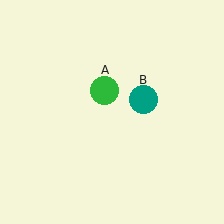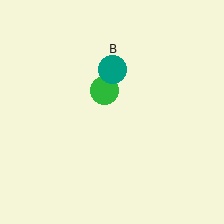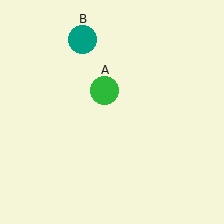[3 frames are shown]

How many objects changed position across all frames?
1 object changed position: teal circle (object B).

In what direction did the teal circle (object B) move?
The teal circle (object B) moved up and to the left.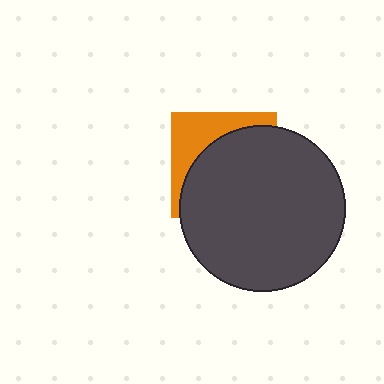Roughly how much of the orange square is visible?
A small part of it is visible (roughly 33%).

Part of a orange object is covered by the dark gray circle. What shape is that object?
It is a square.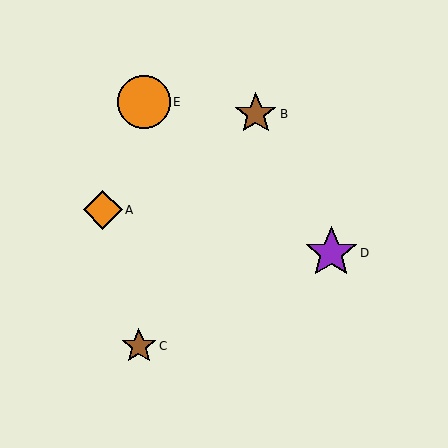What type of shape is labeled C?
Shape C is a brown star.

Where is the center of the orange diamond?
The center of the orange diamond is at (103, 210).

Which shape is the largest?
The orange circle (labeled E) is the largest.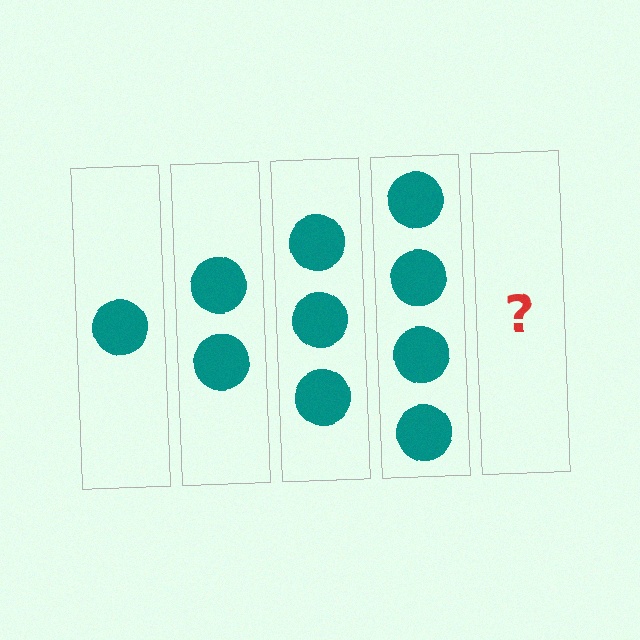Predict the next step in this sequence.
The next step is 5 circles.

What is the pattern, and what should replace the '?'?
The pattern is that each step adds one more circle. The '?' should be 5 circles.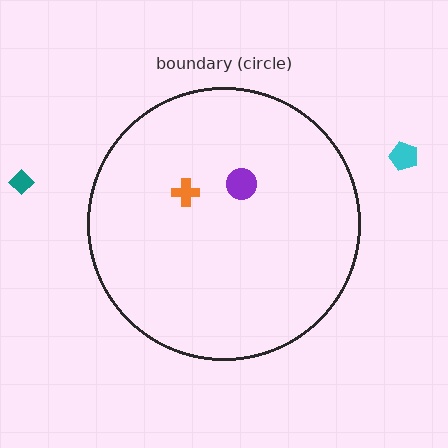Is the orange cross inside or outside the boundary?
Inside.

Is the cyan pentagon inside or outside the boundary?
Outside.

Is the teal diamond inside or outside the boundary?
Outside.